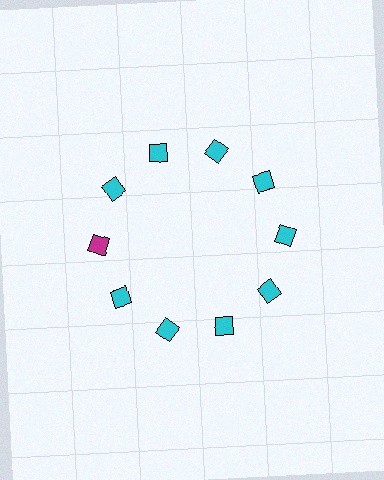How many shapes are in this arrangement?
There are 10 shapes arranged in a ring pattern.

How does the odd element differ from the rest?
It has a different color: magenta instead of cyan.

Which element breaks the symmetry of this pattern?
The magenta square at roughly the 9 o'clock position breaks the symmetry. All other shapes are cyan squares.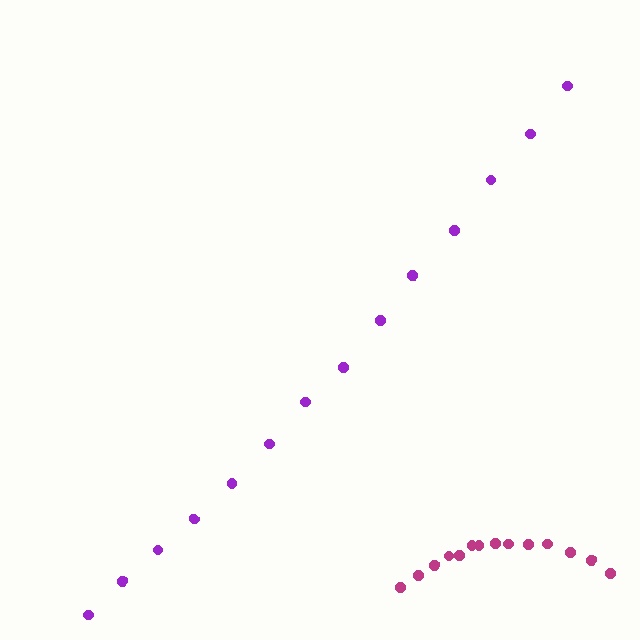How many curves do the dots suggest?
There are 2 distinct paths.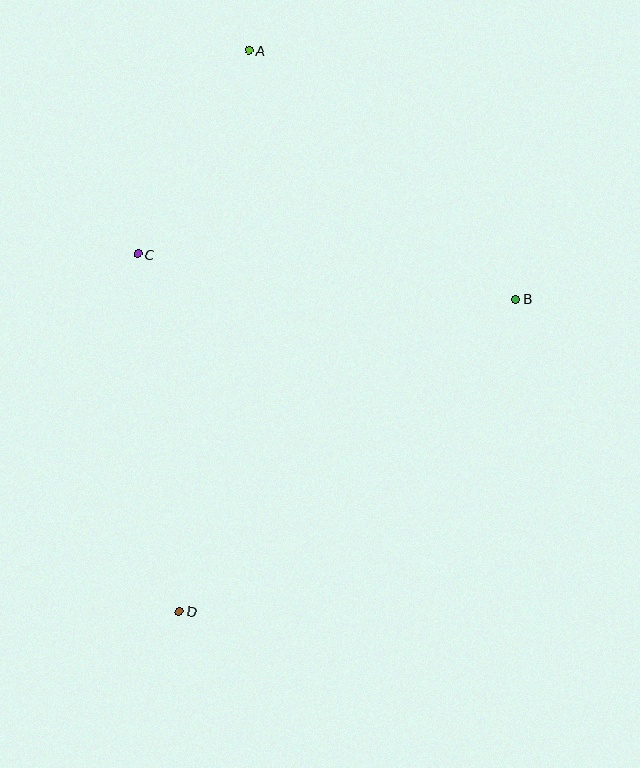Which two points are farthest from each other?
Points A and D are farthest from each other.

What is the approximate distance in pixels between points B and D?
The distance between B and D is approximately 459 pixels.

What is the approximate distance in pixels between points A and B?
The distance between A and B is approximately 365 pixels.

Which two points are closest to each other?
Points A and C are closest to each other.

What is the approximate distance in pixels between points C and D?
The distance between C and D is approximately 360 pixels.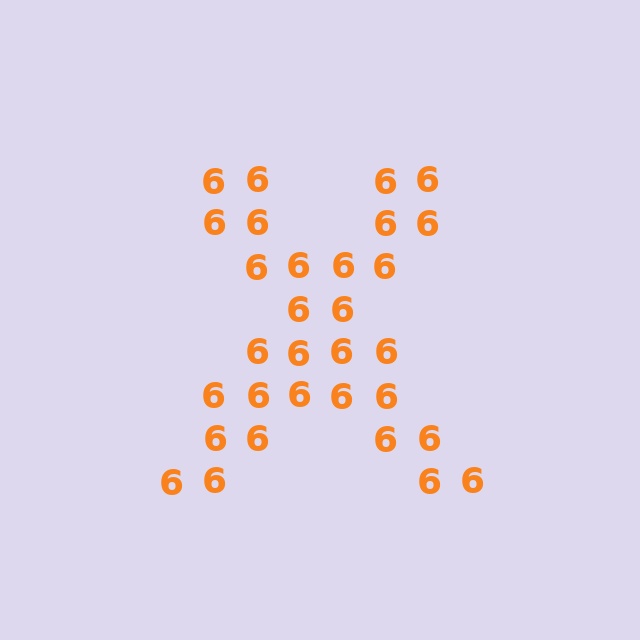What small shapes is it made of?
It is made of small digit 6's.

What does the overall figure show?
The overall figure shows the letter X.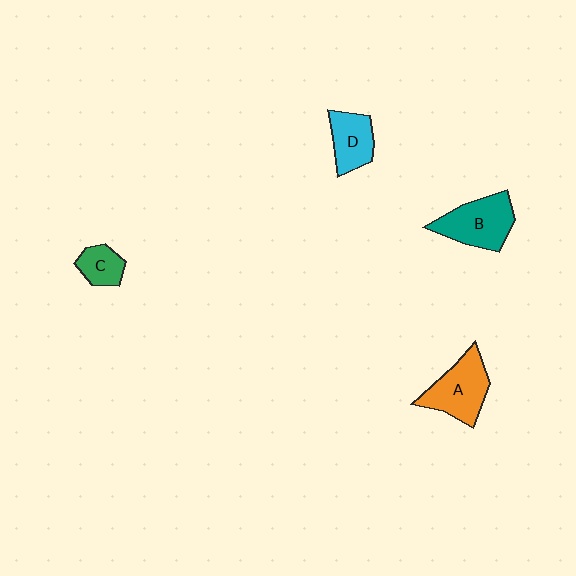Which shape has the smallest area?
Shape C (green).